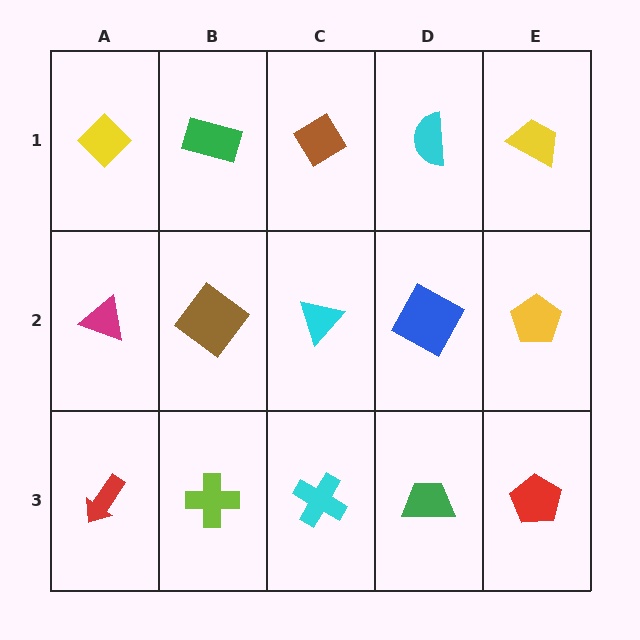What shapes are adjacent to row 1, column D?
A blue square (row 2, column D), a brown diamond (row 1, column C), a yellow trapezoid (row 1, column E).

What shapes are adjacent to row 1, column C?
A cyan triangle (row 2, column C), a green rectangle (row 1, column B), a cyan semicircle (row 1, column D).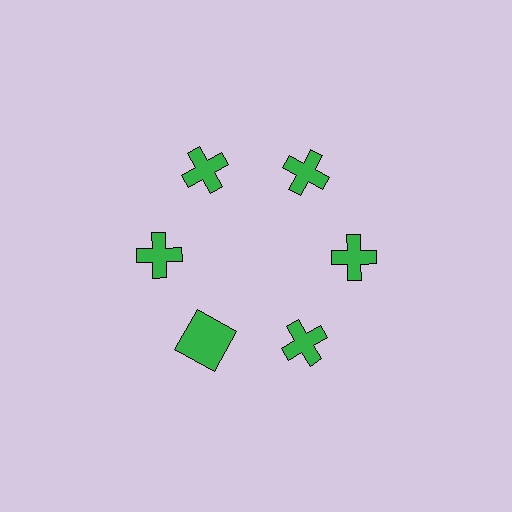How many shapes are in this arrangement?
There are 6 shapes arranged in a ring pattern.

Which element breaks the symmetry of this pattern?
The green square at roughly the 7 o'clock position breaks the symmetry. All other shapes are green crosses.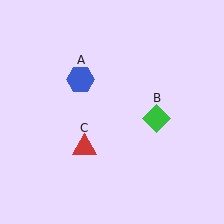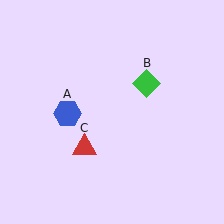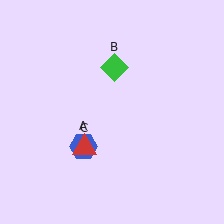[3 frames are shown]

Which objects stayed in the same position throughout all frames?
Red triangle (object C) remained stationary.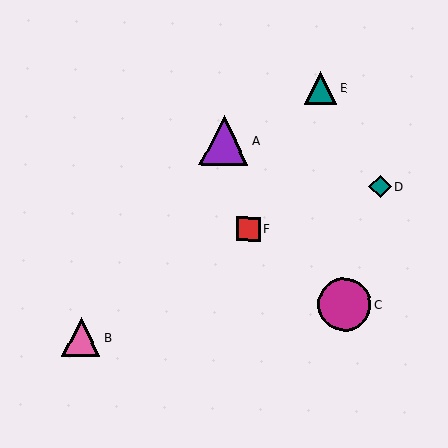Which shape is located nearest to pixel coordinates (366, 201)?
The teal diamond (labeled D) at (380, 186) is nearest to that location.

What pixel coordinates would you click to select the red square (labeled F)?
Click at (248, 229) to select the red square F.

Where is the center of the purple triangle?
The center of the purple triangle is at (224, 140).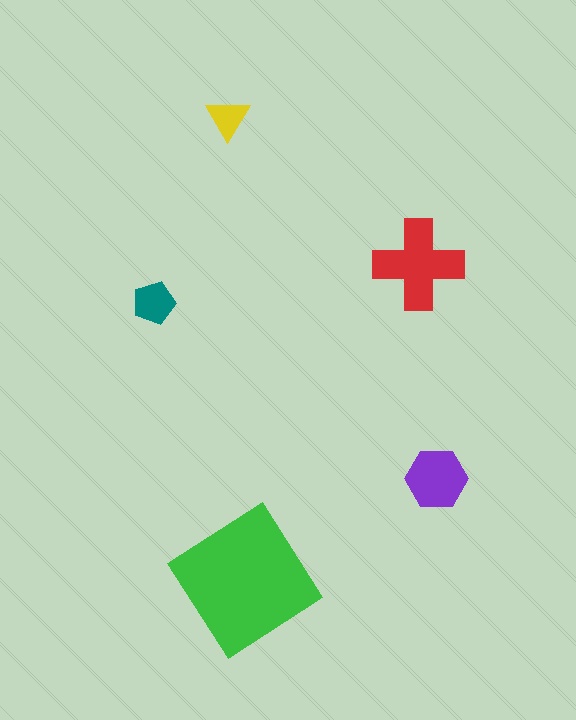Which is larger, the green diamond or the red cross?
The green diamond.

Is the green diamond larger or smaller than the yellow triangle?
Larger.